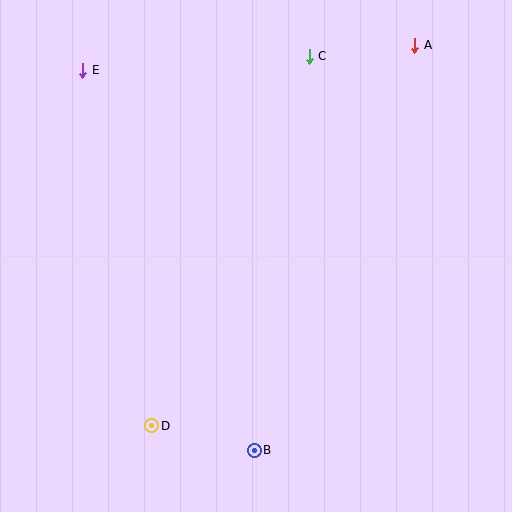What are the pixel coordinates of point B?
Point B is at (254, 450).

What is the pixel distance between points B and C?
The distance between B and C is 397 pixels.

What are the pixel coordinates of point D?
Point D is at (152, 426).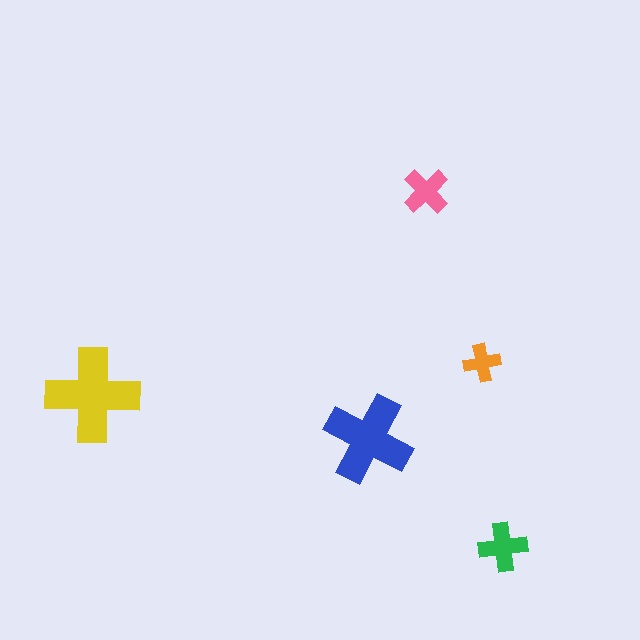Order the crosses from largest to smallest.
the yellow one, the blue one, the green one, the pink one, the orange one.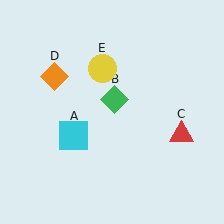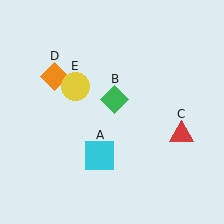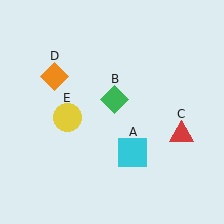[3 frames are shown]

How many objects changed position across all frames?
2 objects changed position: cyan square (object A), yellow circle (object E).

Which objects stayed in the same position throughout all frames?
Green diamond (object B) and red triangle (object C) and orange diamond (object D) remained stationary.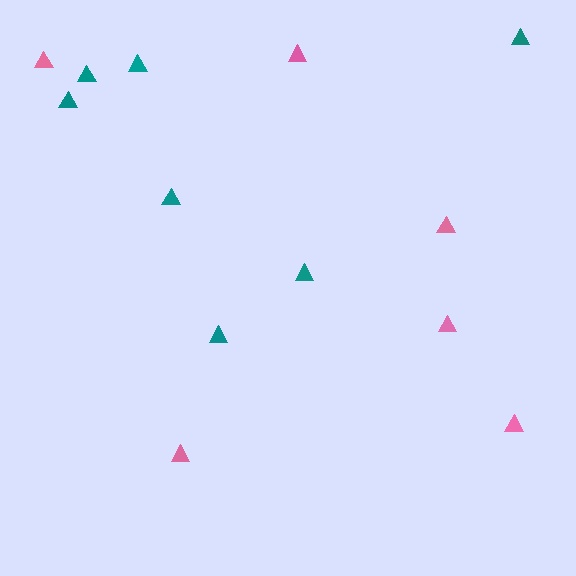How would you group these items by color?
There are 2 groups: one group of pink triangles (6) and one group of teal triangles (7).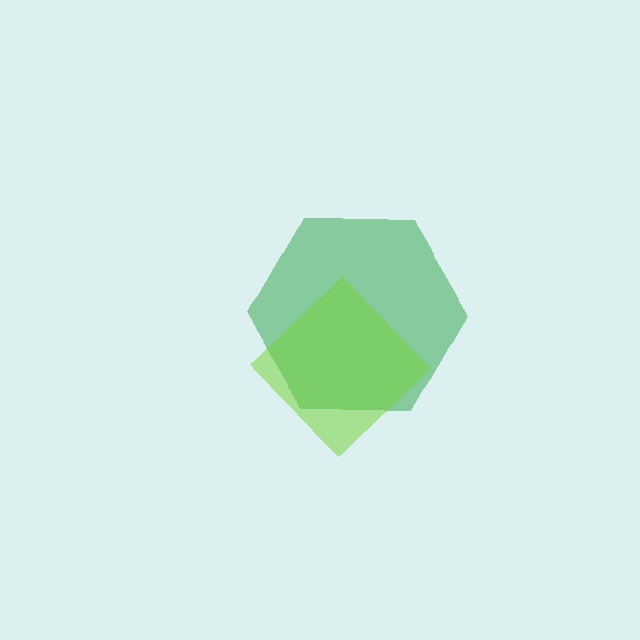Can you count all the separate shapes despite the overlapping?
Yes, there are 2 separate shapes.